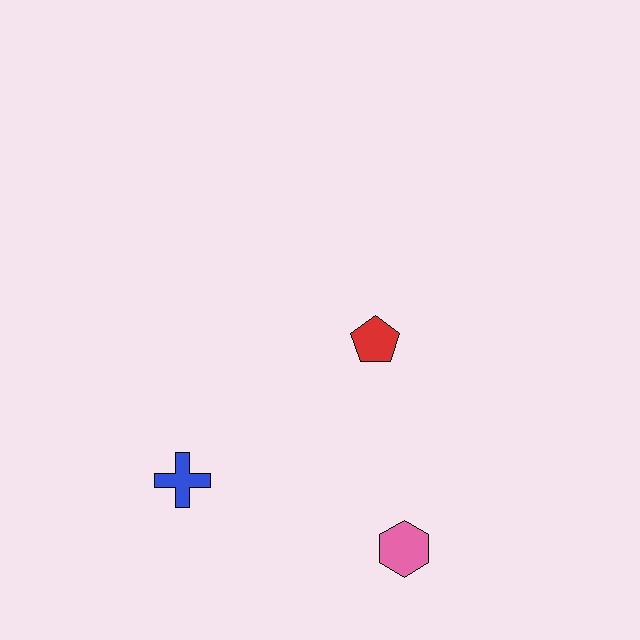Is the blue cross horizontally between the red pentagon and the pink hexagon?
No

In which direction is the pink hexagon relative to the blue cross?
The pink hexagon is to the right of the blue cross.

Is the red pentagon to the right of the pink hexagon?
No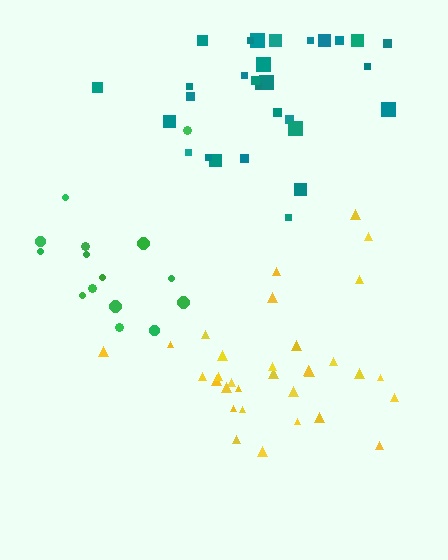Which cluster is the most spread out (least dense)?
Green.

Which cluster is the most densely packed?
Yellow.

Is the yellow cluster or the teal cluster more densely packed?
Yellow.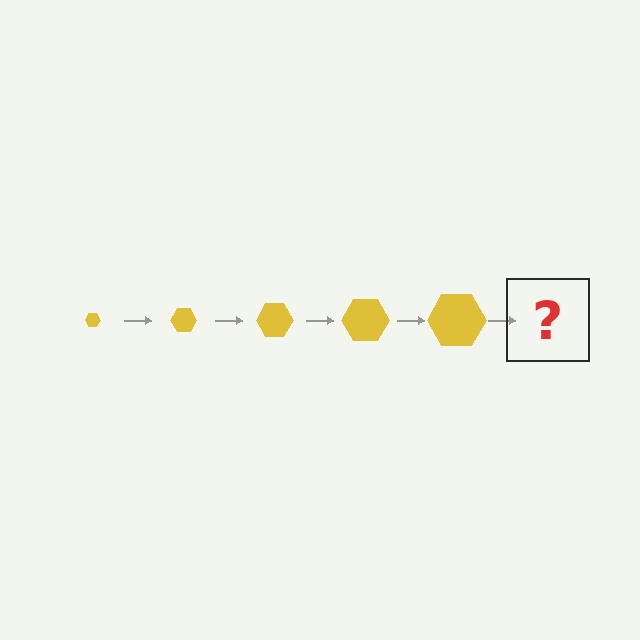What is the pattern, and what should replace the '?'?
The pattern is that the hexagon gets progressively larger each step. The '?' should be a yellow hexagon, larger than the previous one.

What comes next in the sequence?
The next element should be a yellow hexagon, larger than the previous one.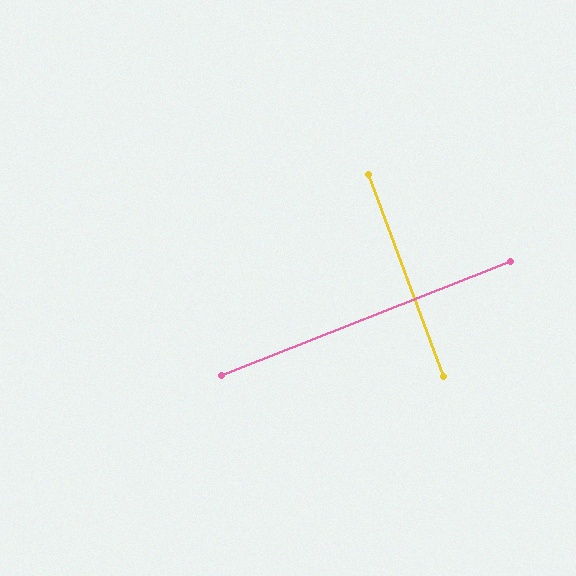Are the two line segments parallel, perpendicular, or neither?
Perpendicular — they meet at approximately 89°.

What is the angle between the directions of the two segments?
Approximately 89 degrees.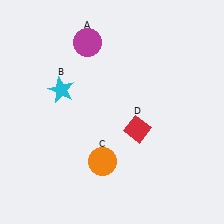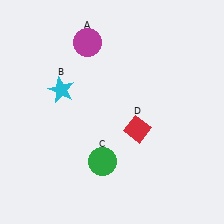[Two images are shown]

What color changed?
The circle (C) changed from orange in Image 1 to green in Image 2.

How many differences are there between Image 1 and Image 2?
There is 1 difference between the two images.